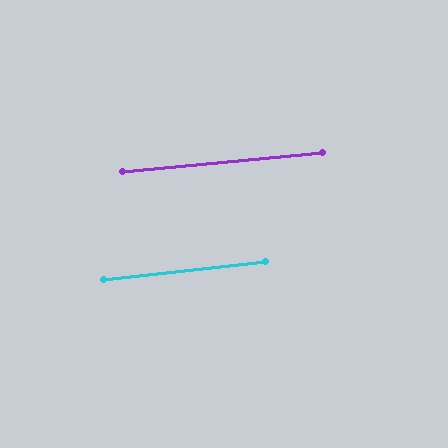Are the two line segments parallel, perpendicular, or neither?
Parallel — their directions differ by only 0.8°.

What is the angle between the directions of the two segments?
Approximately 1 degree.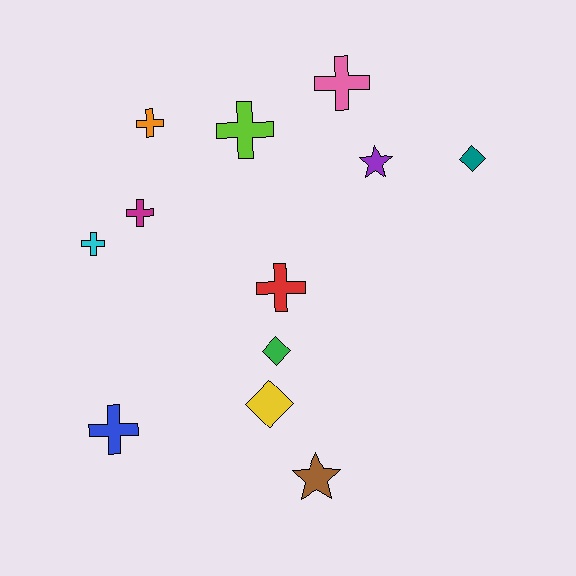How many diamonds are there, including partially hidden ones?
There are 3 diamonds.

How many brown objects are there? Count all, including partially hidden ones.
There is 1 brown object.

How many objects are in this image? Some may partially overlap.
There are 12 objects.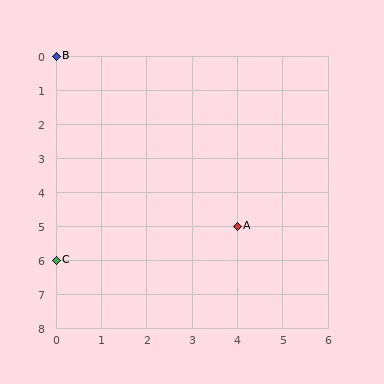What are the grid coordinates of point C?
Point C is at grid coordinates (0, 6).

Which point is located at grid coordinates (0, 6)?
Point C is at (0, 6).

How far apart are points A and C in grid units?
Points A and C are 4 columns and 1 row apart (about 4.1 grid units diagonally).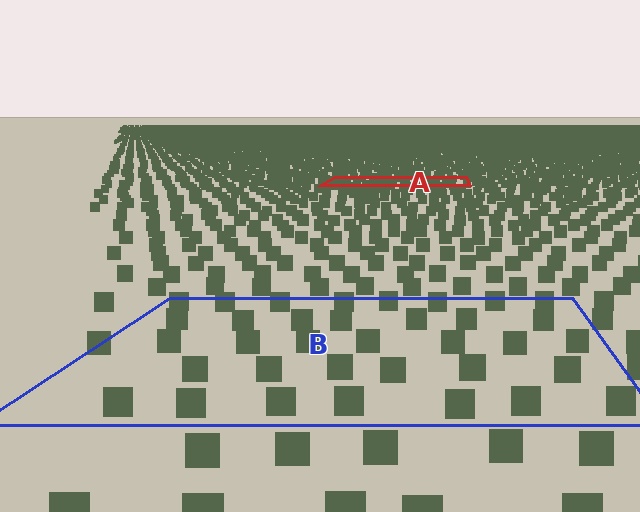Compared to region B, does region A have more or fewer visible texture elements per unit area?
Region A has more texture elements per unit area — they are packed more densely because it is farther away.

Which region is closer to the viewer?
Region B is closer. The texture elements there are larger and more spread out.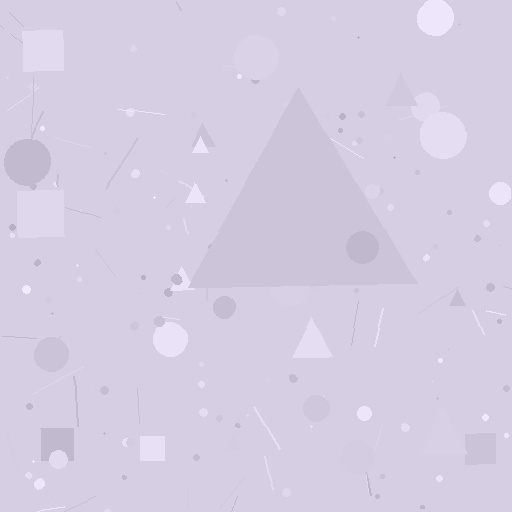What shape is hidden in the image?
A triangle is hidden in the image.